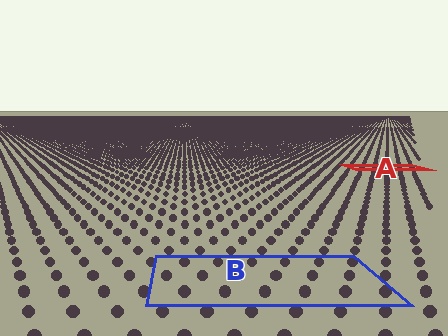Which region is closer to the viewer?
Region B is closer. The texture elements there are larger and more spread out.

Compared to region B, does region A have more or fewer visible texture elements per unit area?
Region A has more texture elements per unit area — they are packed more densely because it is farther away.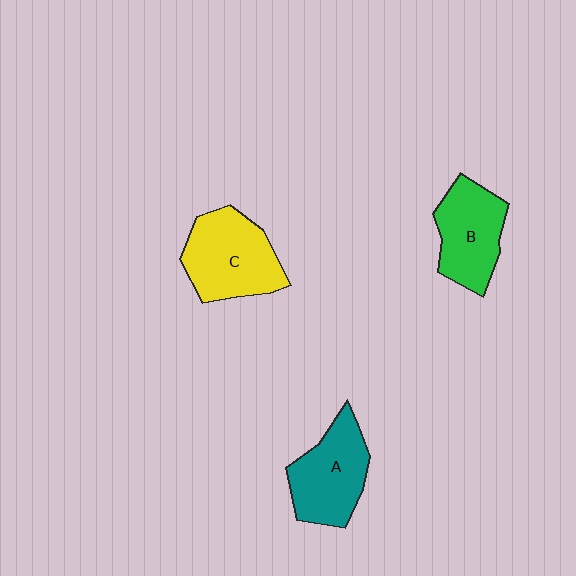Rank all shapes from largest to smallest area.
From largest to smallest: C (yellow), A (teal), B (green).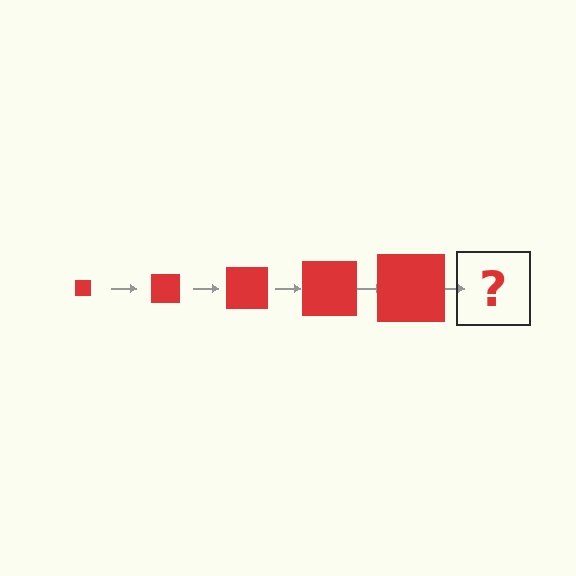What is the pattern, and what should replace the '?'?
The pattern is that the square gets progressively larger each step. The '?' should be a red square, larger than the previous one.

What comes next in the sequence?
The next element should be a red square, larger than the previous one.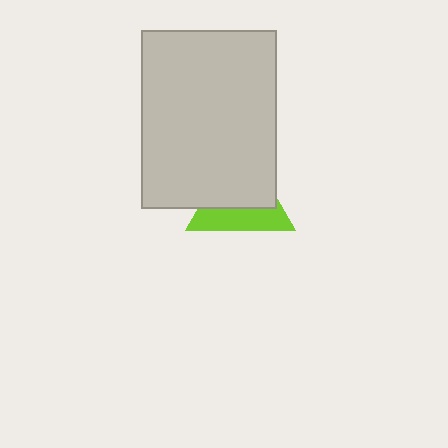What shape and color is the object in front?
The object in front is a light gray rectangle.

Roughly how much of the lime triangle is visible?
A small part of it is visible (roughly 41%).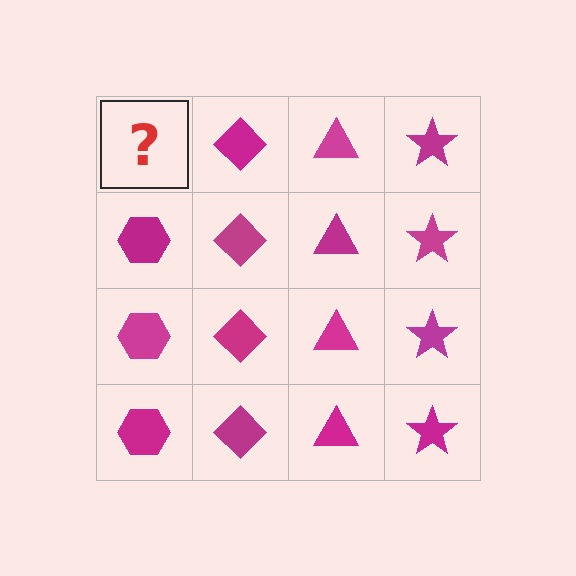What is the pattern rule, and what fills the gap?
The rule is that each column has a consistent shape. The gap should be filled with a magenta hexagon.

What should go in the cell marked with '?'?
The missing cell should contain a magenta hexagon.